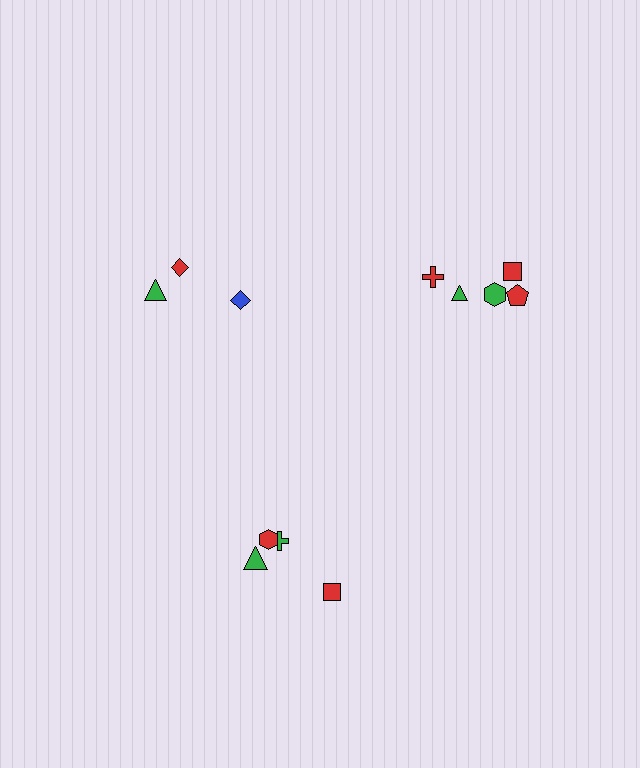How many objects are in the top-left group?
There are 3 objects.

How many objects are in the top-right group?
There are 5 objects.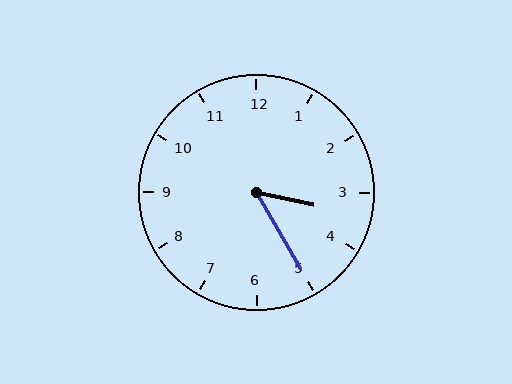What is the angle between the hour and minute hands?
Approximately 48 degrees.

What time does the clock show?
3:25.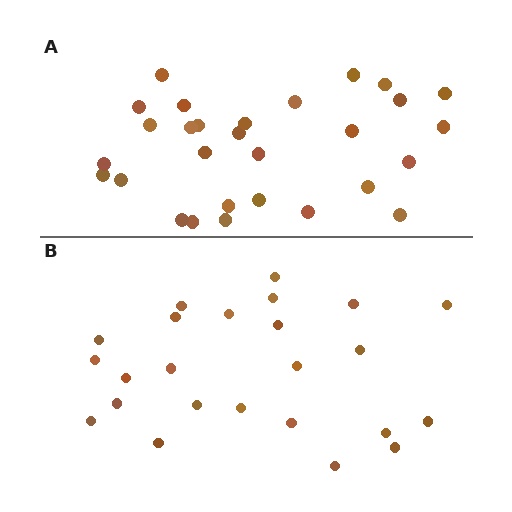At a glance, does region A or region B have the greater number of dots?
Region A (the top region) has more dots.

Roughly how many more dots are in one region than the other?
Region A has about 5 more dots than region B.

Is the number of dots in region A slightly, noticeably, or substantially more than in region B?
Region A has only slightly more — the two regions are fairly close. The ratio is roughly 1.2 to 1.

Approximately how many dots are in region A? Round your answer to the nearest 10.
About 30 dots. (The exact count is 29, which rounds to 30.)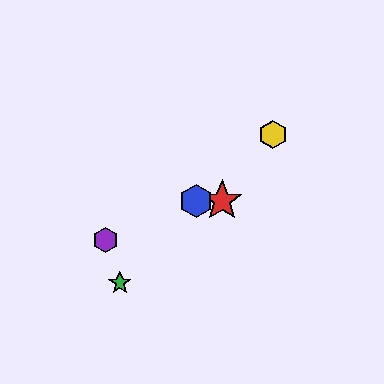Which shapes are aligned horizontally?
The red star, the blue hexagon are aligned horizontally.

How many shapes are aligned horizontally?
2 shapes (the red star, the blue hexagon) are aligned horizontally.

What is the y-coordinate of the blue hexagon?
The blue hexagon is at y≈201.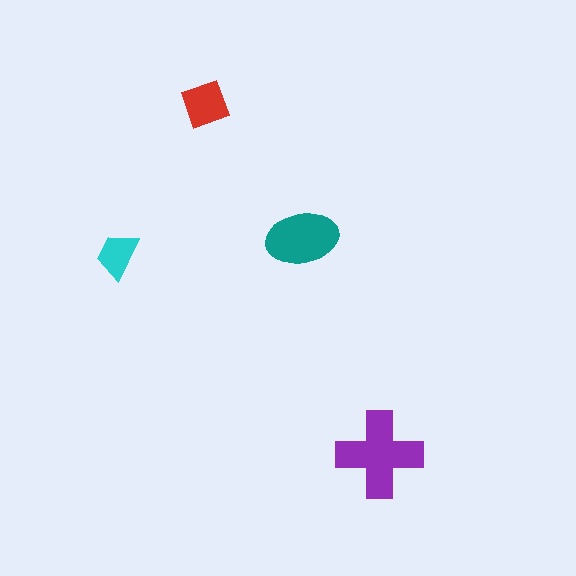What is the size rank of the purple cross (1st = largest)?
1st.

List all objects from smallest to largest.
The cyan trapezoid, the red diamond, the teal ellipse, the purple cross.